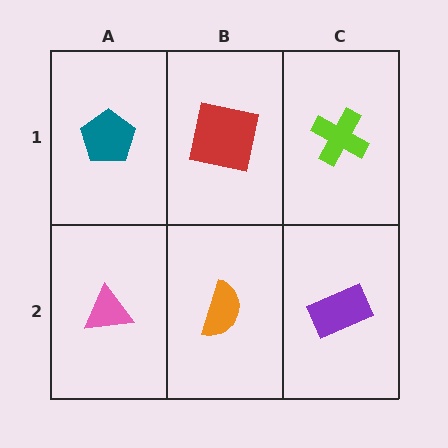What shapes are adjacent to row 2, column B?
A red square (row 1, column B), a pink triangle (row 2, column A), a purple rectangle (row 2, column C).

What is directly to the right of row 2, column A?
An orange semicircle.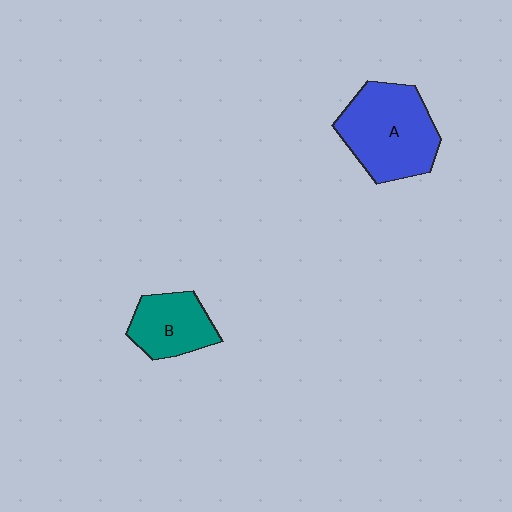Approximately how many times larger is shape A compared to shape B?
Approximately 1.7 times.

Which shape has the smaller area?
Shape B (teal).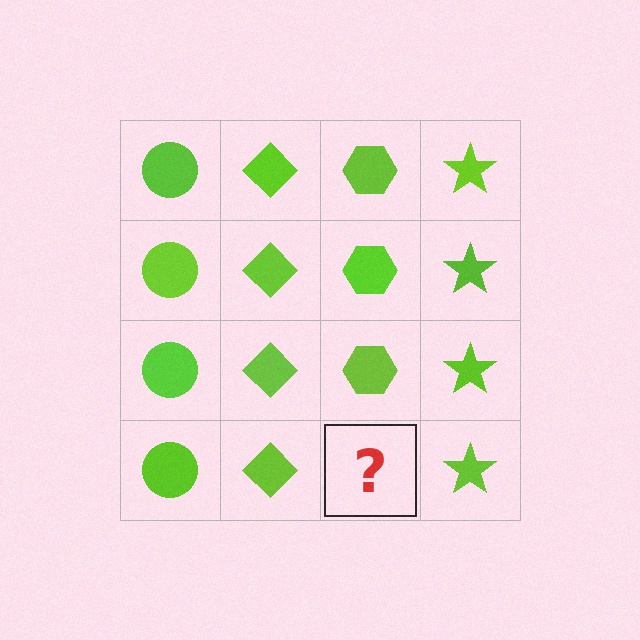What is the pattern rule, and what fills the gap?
The rule is that each column has a consistent shape. The gap should be filled with a lime hexagon.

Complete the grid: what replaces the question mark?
The question mark should be replaced with a lime hexagon.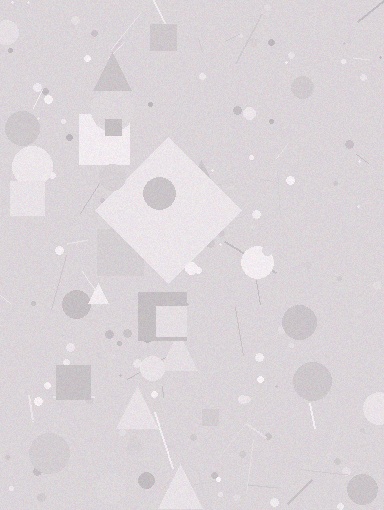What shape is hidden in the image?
A diamond is hidden in the image.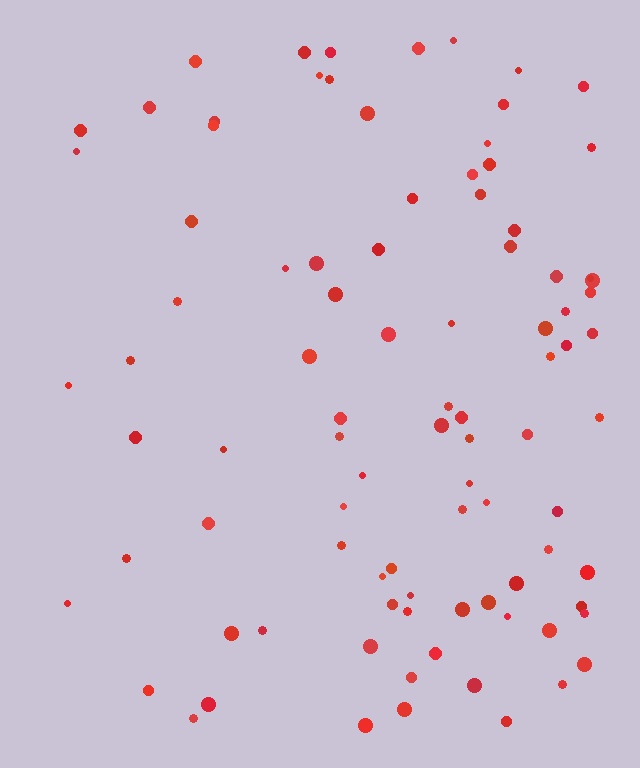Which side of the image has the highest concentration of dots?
The right.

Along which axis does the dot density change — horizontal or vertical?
Horizontal.